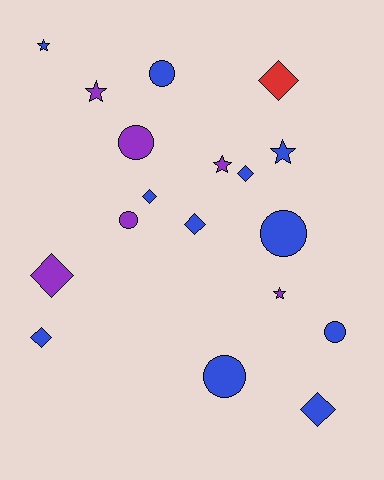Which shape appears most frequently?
Diamond, with 7 objects.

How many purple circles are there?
There are 2 purple circles.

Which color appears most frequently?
Blue, with 11 objects.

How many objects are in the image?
There are 18 objects.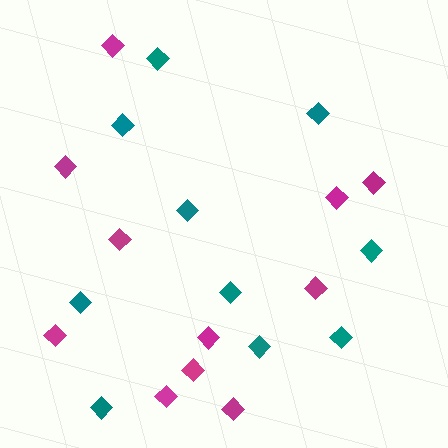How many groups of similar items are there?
There are 2 groups: one group of teal diamonds (10) and one group of magenta diamonds (11).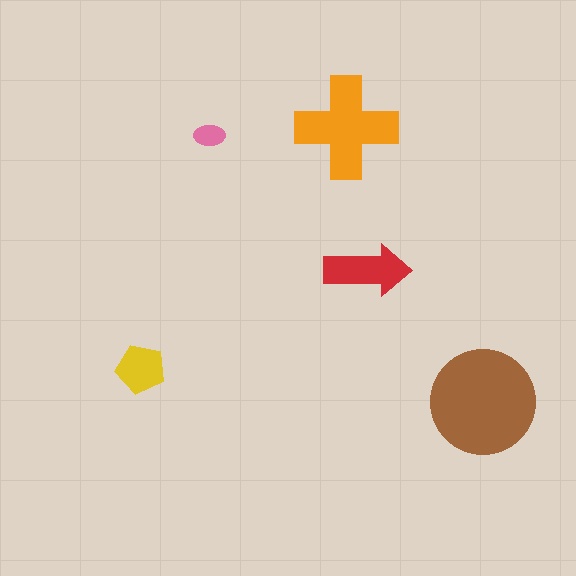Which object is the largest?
The brown circle.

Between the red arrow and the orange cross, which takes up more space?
The orange cross.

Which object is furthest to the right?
The brown circle is rightmost.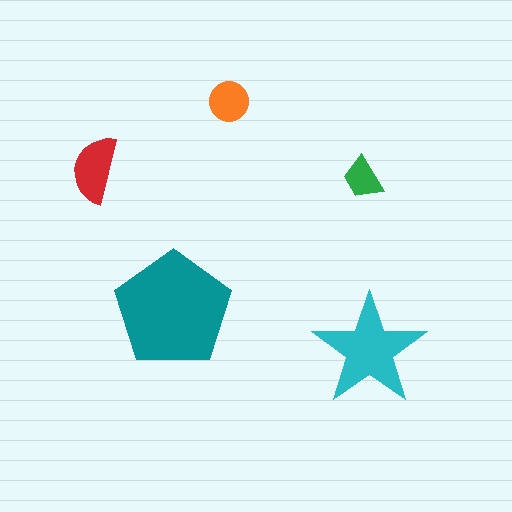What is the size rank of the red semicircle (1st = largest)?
3rd.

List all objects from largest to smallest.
The teal pentagon, the cyan star, the red semicircle, the orange circle, the green trapezoid.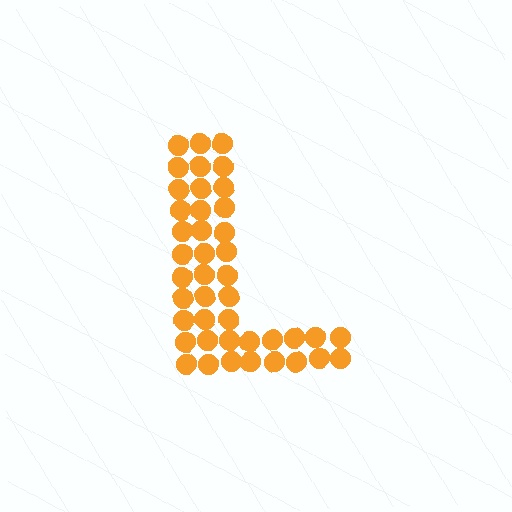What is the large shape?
The large shape is the letter L.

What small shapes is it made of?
It is made of small circles.